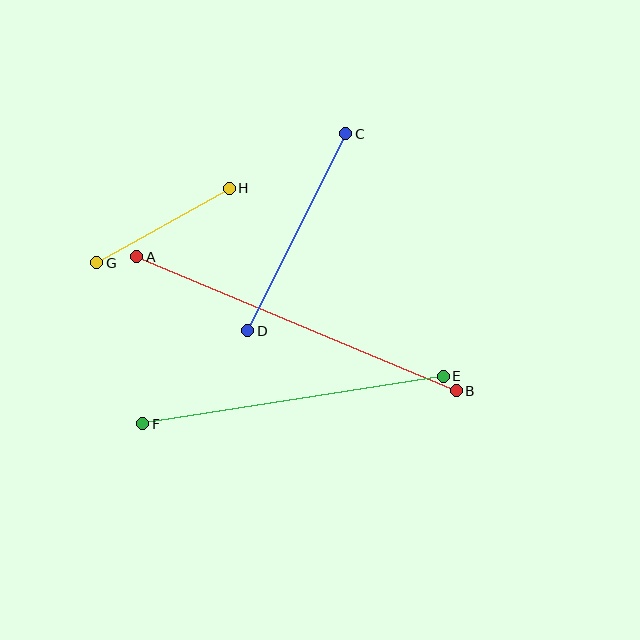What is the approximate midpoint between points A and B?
The midpoint is at approximately (297, 324) pixels.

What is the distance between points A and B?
The distance is approximately 346 pixels.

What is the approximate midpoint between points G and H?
The midpoint is at approximately (163, 226) pixels.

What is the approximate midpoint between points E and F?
The midpoint is at approximately (293, 400) pixels.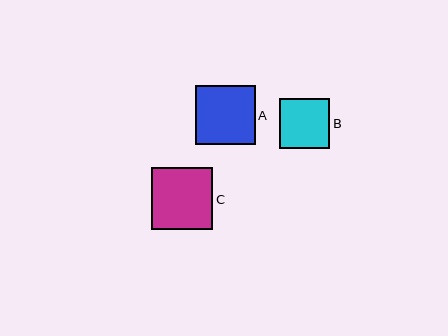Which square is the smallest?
Square B is the smallest with a size of approximately 50 pixels.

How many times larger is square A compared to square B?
Square A is approximately 1.2 times the size of square B.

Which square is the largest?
Square C is the largest with a size of approximately 62 pixels.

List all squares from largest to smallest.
From largest to smallest: C, A, B.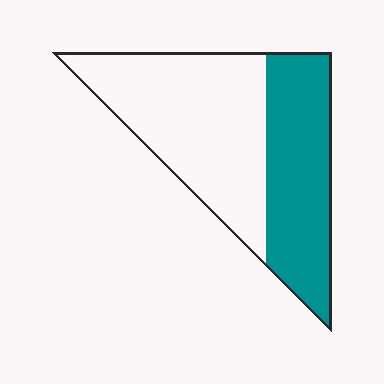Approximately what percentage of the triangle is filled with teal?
Approximately 40%.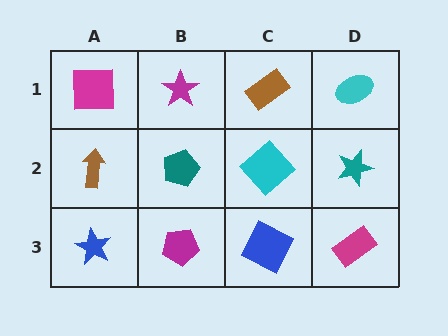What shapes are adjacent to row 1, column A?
A brown arrow (row 2, column A), a magenta star (row 1, column B).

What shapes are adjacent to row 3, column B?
A teal pentagon (row 2, column B), a blue star (row 3, column A), a blue square (row 3, column C).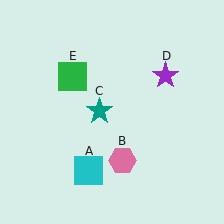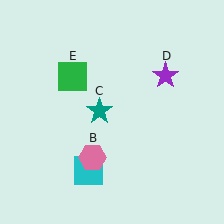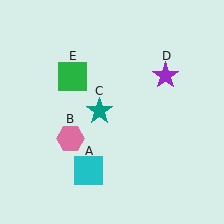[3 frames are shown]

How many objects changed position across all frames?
1 object changed position: pink hexagon (object B).